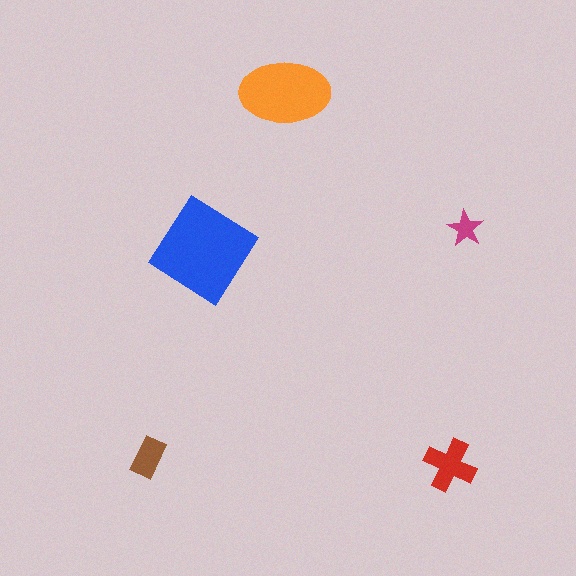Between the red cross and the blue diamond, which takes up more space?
The blue diamond.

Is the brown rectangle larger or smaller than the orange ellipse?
Smaller.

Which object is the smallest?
The magenta star.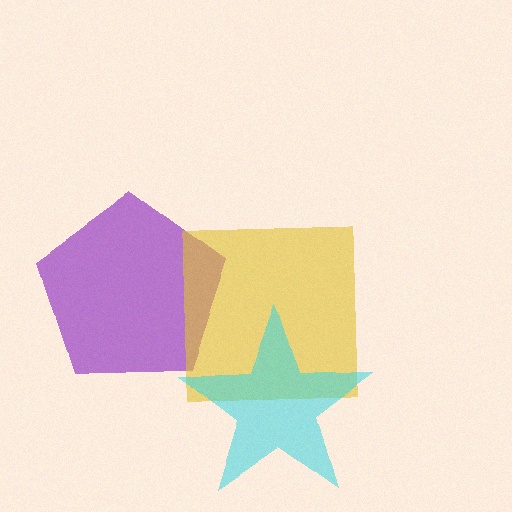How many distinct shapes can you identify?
There are 3 distinct shapes: a purple pentagon, a yellow square, a cyan star.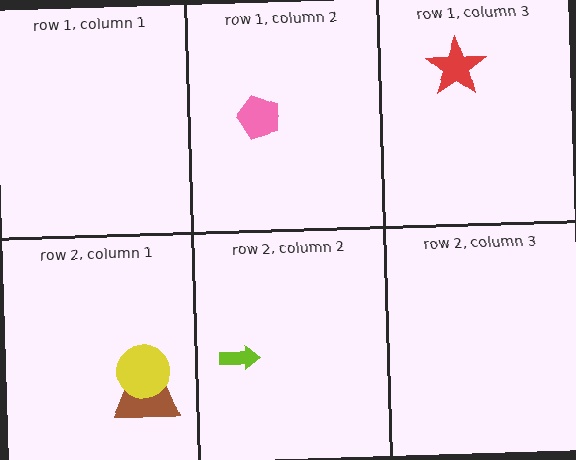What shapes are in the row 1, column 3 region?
The red star.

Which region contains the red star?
The row 1, column 3 region.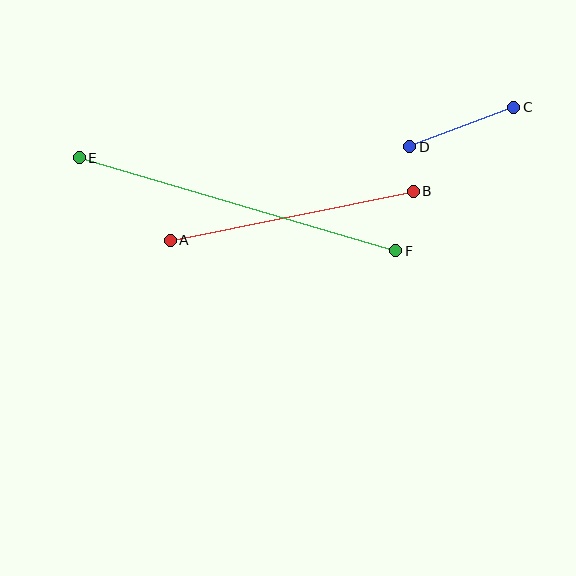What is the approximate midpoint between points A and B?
The midpoint is at approximately (292, 216) pixels.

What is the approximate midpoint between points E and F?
The midpoint is at approximately (238, 204) pixels.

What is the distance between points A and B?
The distance is approximately 248 pixels.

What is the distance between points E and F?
The distance is approximately 330 pixels.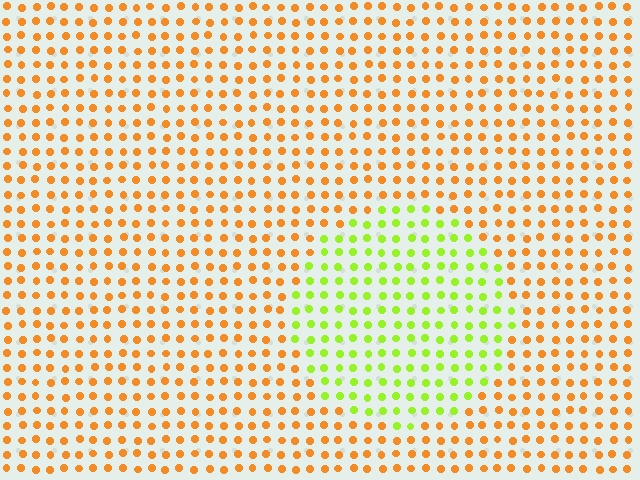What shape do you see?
I see a circle.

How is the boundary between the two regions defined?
The boundary is defined purely by a slight shift in hue (about 58 degrees). Spacing, size, and orientation are identical on both sides.